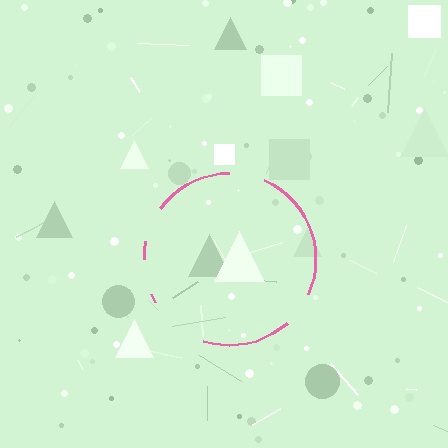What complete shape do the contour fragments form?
The contour fragments form a circle.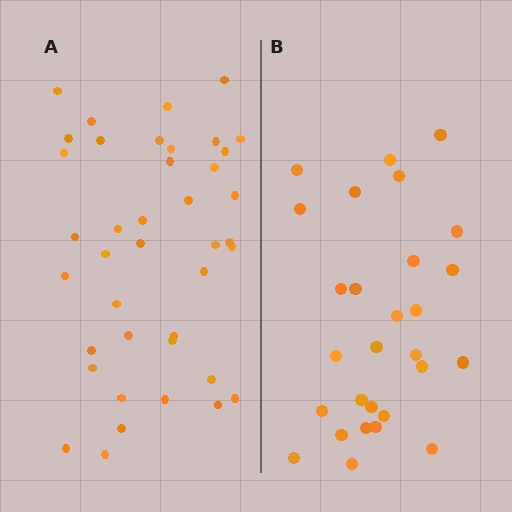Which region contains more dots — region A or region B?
Region A (the left region) has more dots.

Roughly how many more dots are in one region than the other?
Region A has roughly 12 or so more dots than region B.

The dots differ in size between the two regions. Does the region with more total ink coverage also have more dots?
No. Region B has more total ink coverage because its dots are larger, but region A actually contains more individual dots. Total area can be misleading — the number of items is what matters here.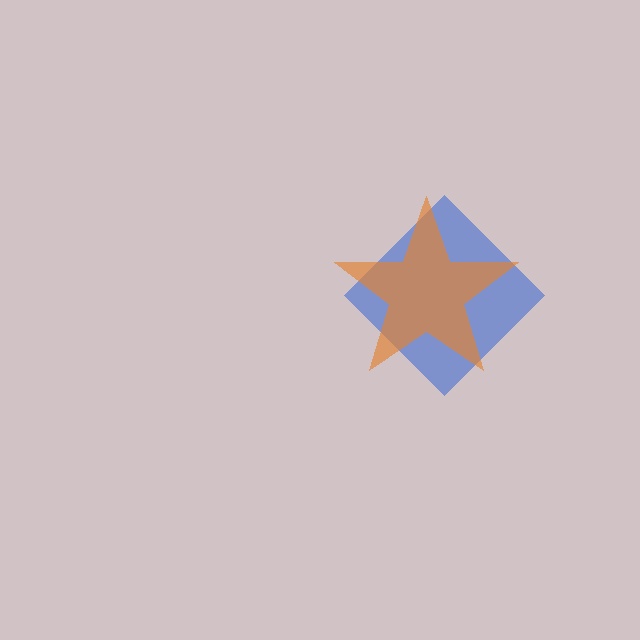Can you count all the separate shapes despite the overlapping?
Yes, there are 2 separate shapes.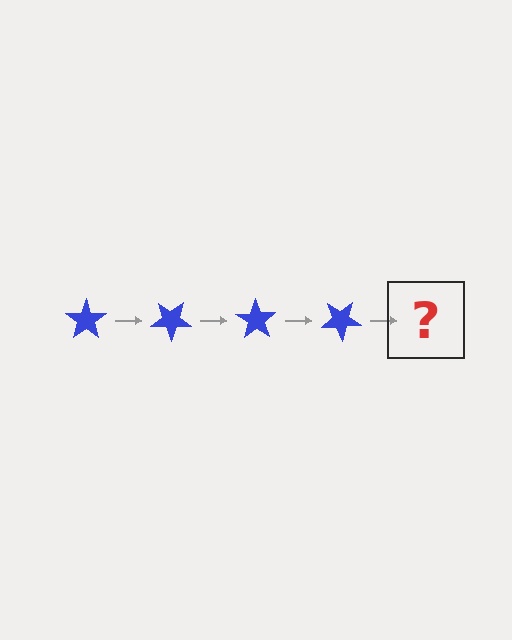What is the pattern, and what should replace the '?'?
The pattern is that the star rotates 35 degrees each step. The '?' should be a blue star rotated 140 degrees.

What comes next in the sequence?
The next element should be a blue star rotated 140 degrees.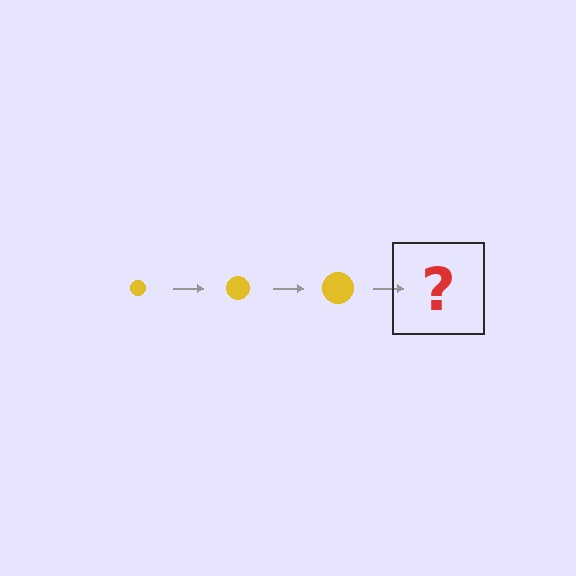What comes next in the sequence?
The next element should be a yellow circle, larger than the previous one.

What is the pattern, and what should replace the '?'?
The pattern is that the circle gets progressively larger each step. The '?' should be a yellow circle, larger than the previous one.